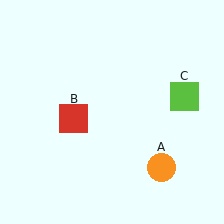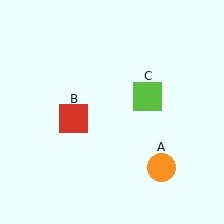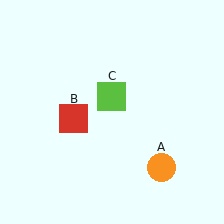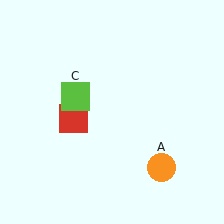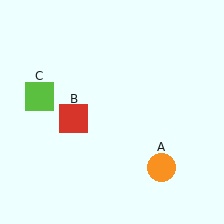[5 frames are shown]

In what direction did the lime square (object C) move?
The lime square (object C) moved left.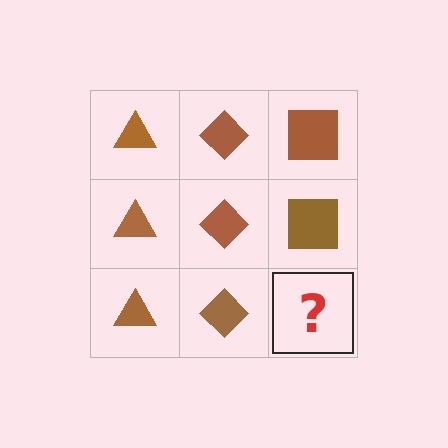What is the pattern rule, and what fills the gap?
The rule is that each column has a consistent shape. The gap should be filled with a brown square.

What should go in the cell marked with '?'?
The missing cell should contain a brown square.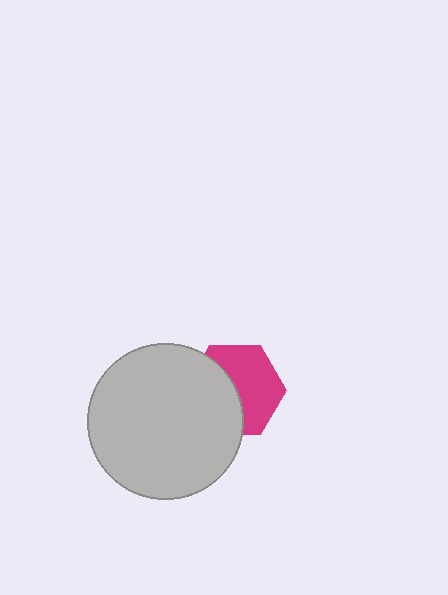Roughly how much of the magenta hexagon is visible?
About half of it is visible (roughly 54%).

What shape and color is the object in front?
The object in front is a light gray circle.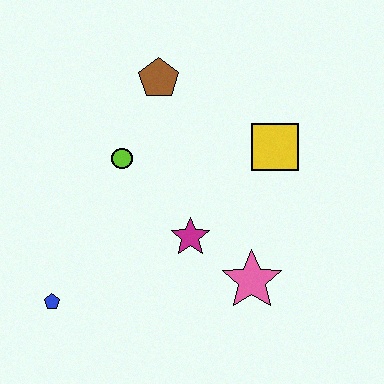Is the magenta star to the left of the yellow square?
Yes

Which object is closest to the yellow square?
The magenta star is closest to the yellow square.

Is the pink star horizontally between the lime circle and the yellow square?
Yes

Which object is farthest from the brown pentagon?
The blue pentagon is farthest from the brown pentagon.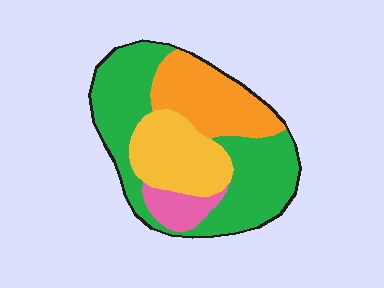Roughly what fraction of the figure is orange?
Orange covers roughly 25% of the figure.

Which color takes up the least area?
Pink, at roughly 10%.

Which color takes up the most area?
Green, at roughly 45%.